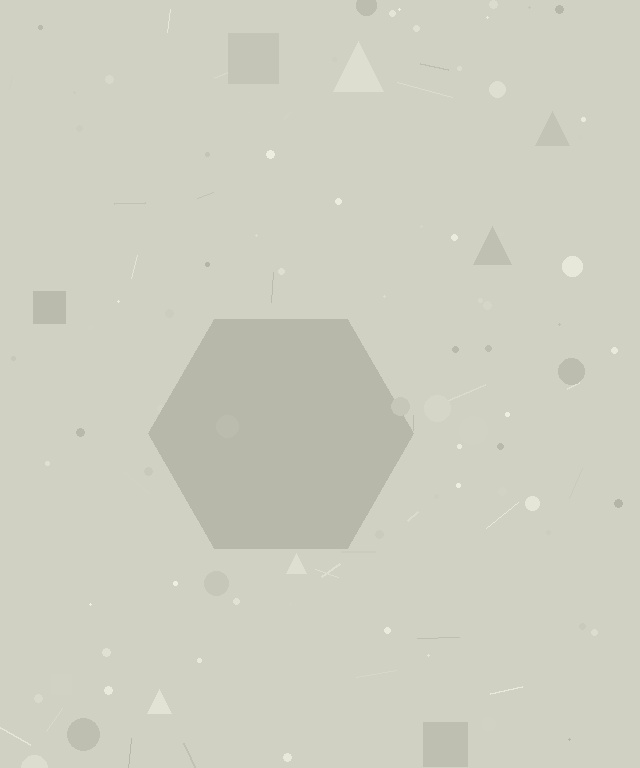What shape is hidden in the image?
A hexagon is hidden in the image.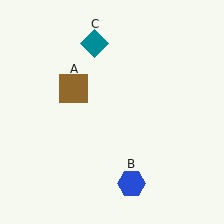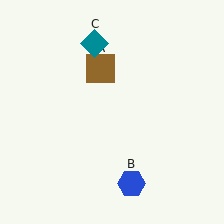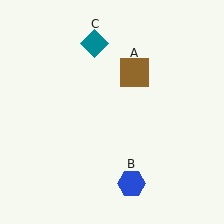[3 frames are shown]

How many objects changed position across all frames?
1 object changed position: brown square (object A).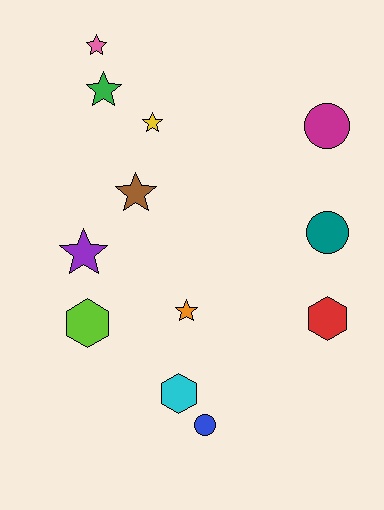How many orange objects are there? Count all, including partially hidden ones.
There is 1 orange object.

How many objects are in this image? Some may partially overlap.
There are 12 objects.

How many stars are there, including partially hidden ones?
There are 6 stars.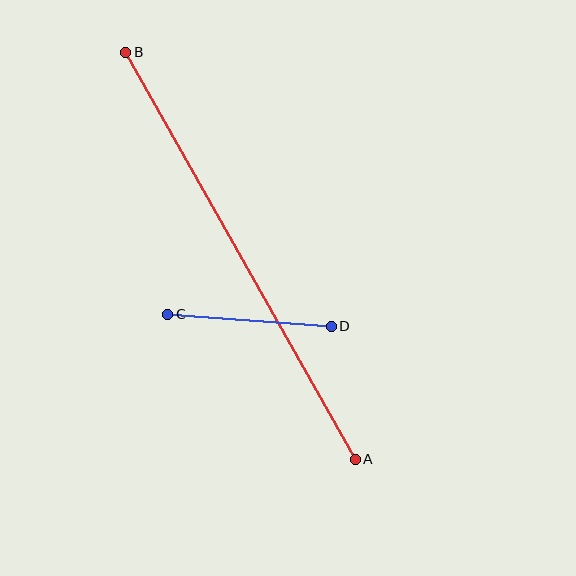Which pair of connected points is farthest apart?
Points A and B are farthest apart.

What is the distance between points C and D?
The distance is approximately 164 pixels.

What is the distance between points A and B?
The distance is approximately 467 pixels.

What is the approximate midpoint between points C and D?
The midpoint is at approximately (250, 320) pixels.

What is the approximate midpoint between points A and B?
The midpoint is at approximately (241, 256) pixels.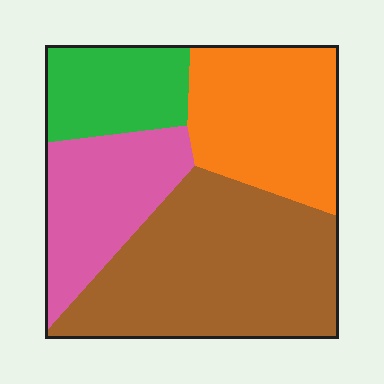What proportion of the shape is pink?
Pink takes up about one fifth (1/5) of the shape.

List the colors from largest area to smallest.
From largest to smallest: brown, orange, pink, green.